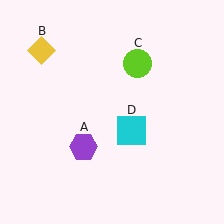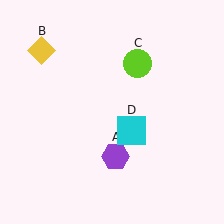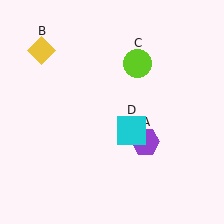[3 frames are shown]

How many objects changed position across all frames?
1 object changed position: purple hexagon (object A).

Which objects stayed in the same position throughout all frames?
Yellow diamond (object B) and lime circle (object C) and cyan square (object D) remained stationary.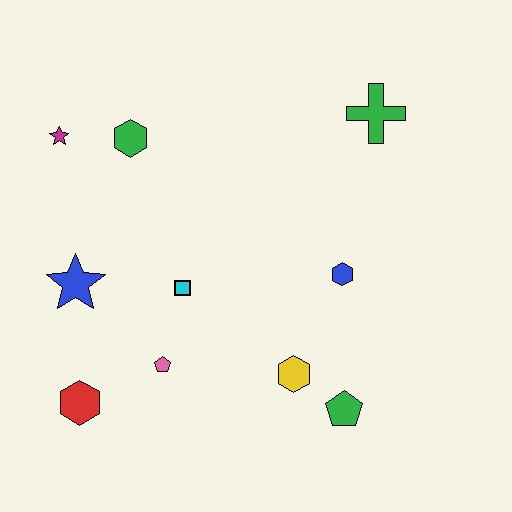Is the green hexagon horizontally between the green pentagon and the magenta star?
Yes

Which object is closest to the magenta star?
The green hexagon is closest to the magenta star.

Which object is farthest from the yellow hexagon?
The magenta star is farthest from the yellow hexagon.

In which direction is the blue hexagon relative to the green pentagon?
The blue hexagon is above the green pentagon.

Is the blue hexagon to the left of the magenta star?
No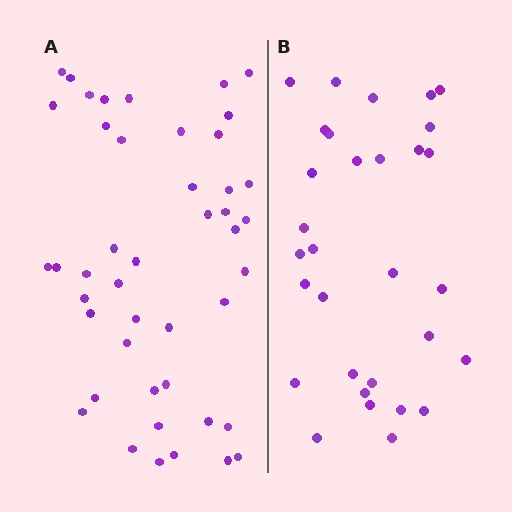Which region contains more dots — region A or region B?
Region A (the left region) has more dots.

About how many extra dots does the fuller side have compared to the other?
Region A has approximately 15 more dots than region B.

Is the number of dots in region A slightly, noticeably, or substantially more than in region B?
Region A has substantially more. The ratio is roughly 1.5 to 1.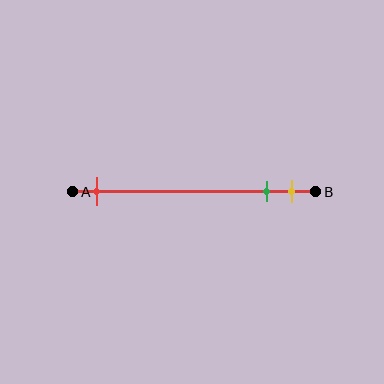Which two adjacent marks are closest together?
The green and yellow marks are the closest adjacent pair.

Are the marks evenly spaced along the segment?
No, the marks are not evenly spaced.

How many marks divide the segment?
There are 3 marks dividing the segment.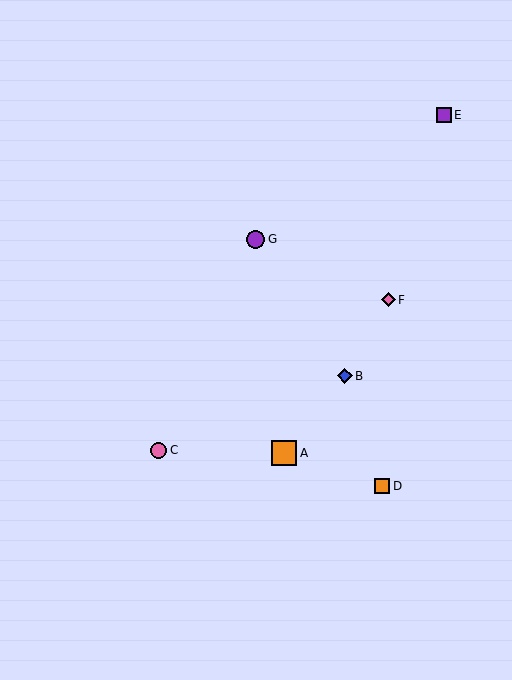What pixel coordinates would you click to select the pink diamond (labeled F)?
Click at (389, 300) to select the pink diamond F.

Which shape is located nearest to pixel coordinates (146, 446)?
The pink circle (labeled C) at (158, 450) is nearest to that location.